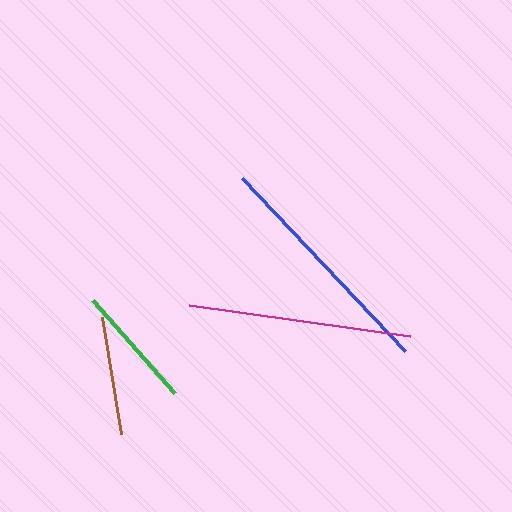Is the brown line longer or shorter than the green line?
The green line is longer than the brown line.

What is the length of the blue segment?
The blue segment is approximately 237 pixels long.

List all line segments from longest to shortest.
From longest to shortest: blue, magenta, green, brown.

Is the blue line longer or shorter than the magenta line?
The blue line is longer than the magenta line.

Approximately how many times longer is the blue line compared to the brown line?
The blue line is approximately 2.0 times the length of the brown line.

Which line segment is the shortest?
The brown line is the shortest at approximately 118 pixels.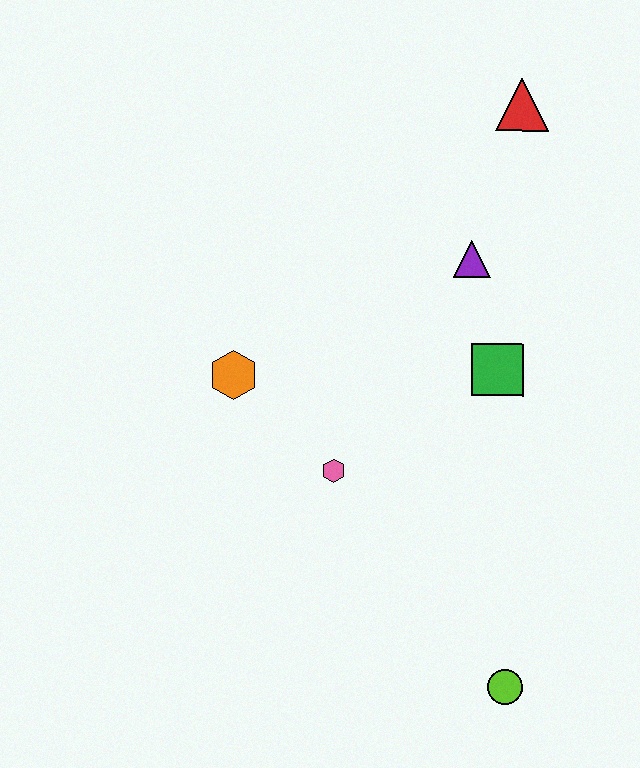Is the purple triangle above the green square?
Yes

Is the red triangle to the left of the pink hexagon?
No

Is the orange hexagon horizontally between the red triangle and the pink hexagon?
No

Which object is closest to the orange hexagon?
The pink hexagon is closest to the orange hexagon.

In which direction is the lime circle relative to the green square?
The lime circle is below the green square.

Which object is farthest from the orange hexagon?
The lime circle is farthest from the orange hexagon.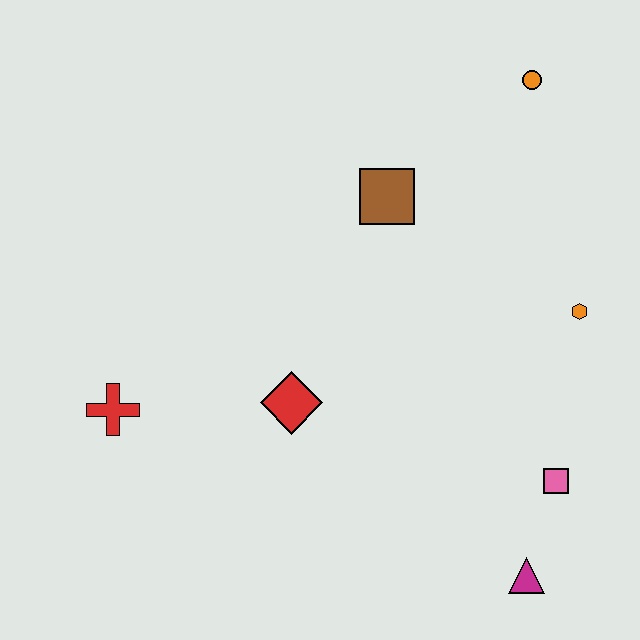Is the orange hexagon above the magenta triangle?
Yes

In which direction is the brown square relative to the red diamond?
The brown square is above the red diamond.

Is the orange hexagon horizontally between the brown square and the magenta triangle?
No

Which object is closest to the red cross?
The red diamond is closest to the red cross.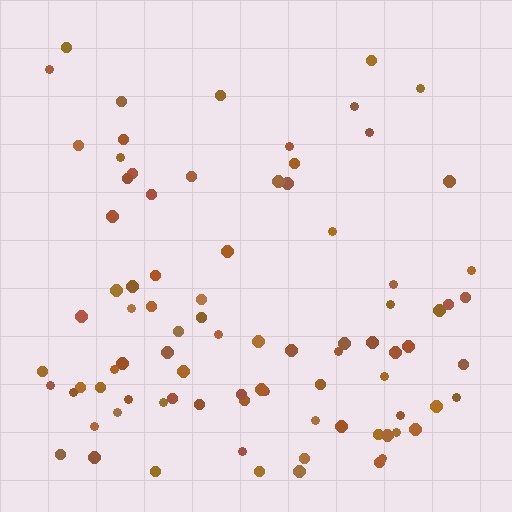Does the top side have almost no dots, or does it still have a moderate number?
Still a moderate number, just noticeably fewer than the bottom.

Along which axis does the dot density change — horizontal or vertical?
Vertical.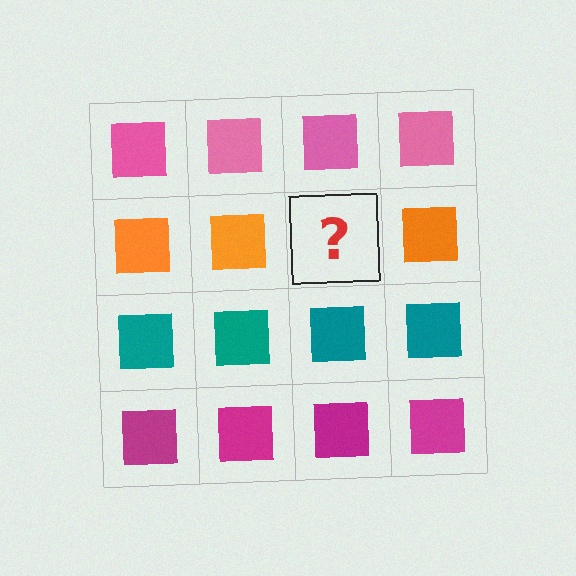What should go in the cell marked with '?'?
The missing cell should contain an orange square.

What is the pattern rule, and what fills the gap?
The rule is that each row has a consistent color. The gap should be filled with an orange square.